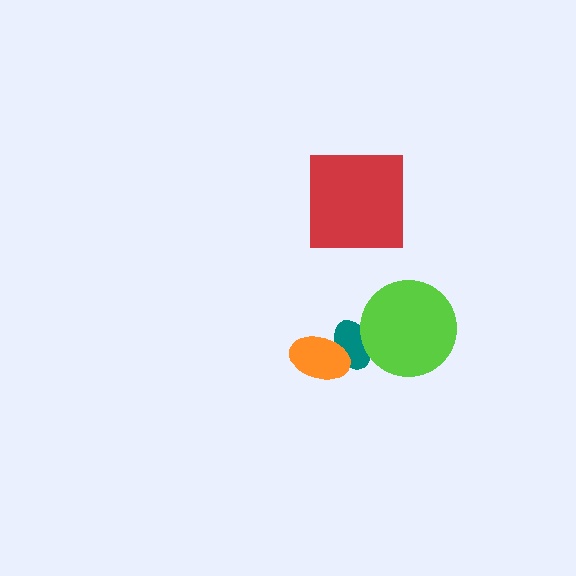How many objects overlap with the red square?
0 objects overlap with the red square.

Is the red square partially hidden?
No, no other shape covers it.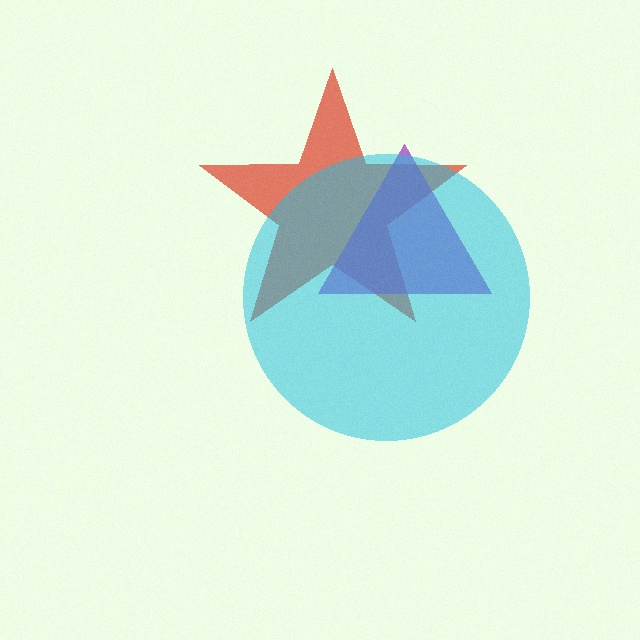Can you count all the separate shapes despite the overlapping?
Yes, there are 3 separate shapes.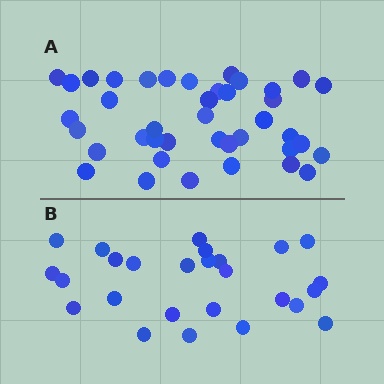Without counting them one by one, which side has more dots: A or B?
Region A (the top region) has more dots.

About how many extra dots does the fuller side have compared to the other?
Region A has approximately 15 more dots than region B.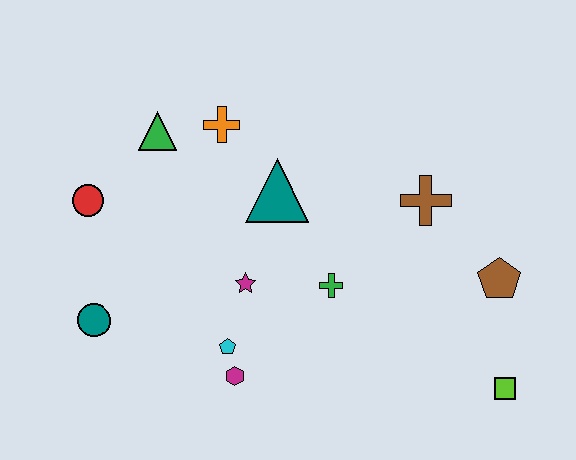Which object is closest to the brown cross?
The brown pentagon is closest to the brown cross.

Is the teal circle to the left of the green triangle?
Yes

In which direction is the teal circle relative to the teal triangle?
The teal circle is to the left of the teal triangle.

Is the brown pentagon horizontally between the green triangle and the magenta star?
No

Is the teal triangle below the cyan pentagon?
No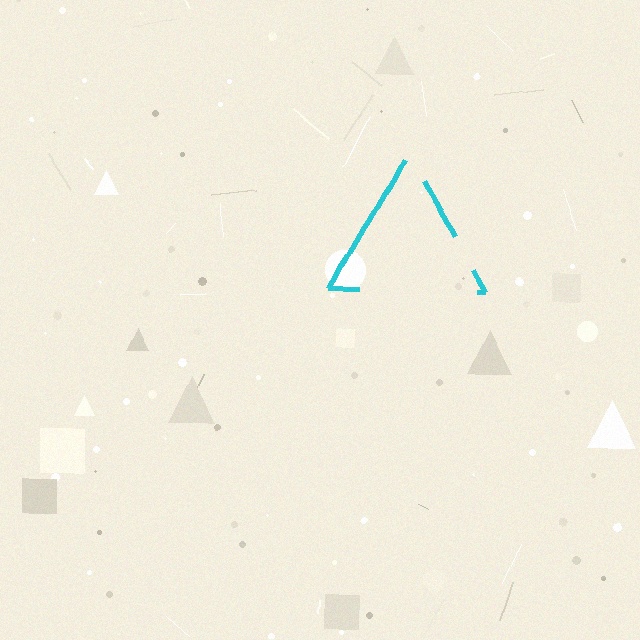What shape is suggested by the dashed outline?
The dashed outline suggests a triangle.